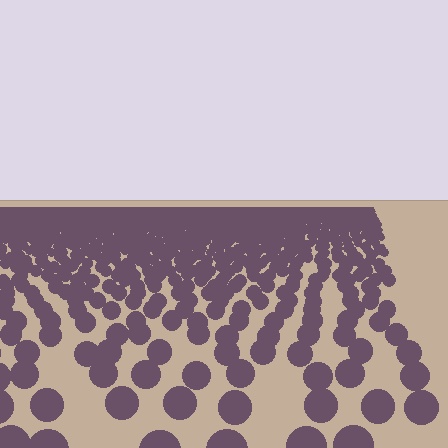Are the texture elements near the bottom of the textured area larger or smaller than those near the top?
Larger. Near the bottom, elements are closer to the viewer and appear at a bigger on-screen size.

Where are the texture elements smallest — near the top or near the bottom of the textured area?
Near the top.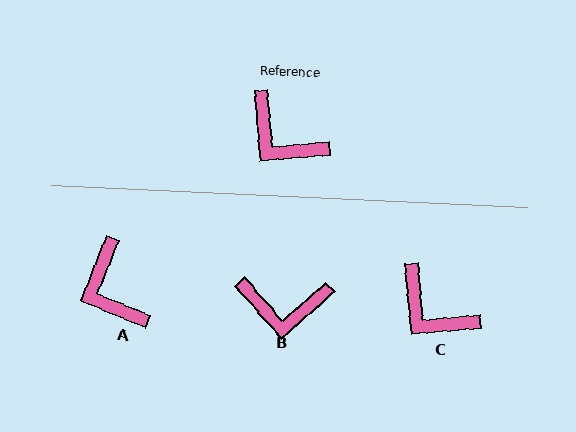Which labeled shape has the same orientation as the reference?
C.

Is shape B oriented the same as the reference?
No, it is off by about 36 degrees.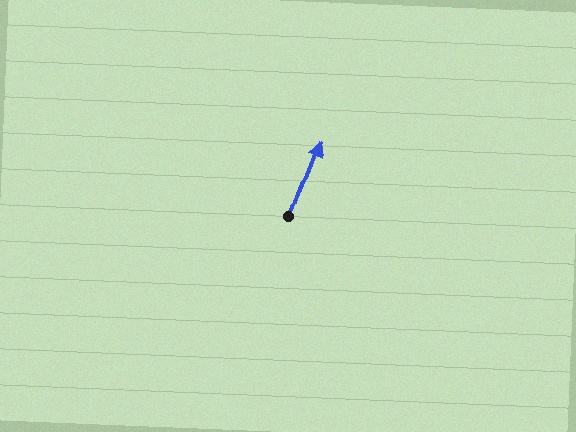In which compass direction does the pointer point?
North.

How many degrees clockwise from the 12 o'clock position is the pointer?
Approximately 22 degrees.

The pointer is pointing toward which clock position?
Roughly 1 o'clock.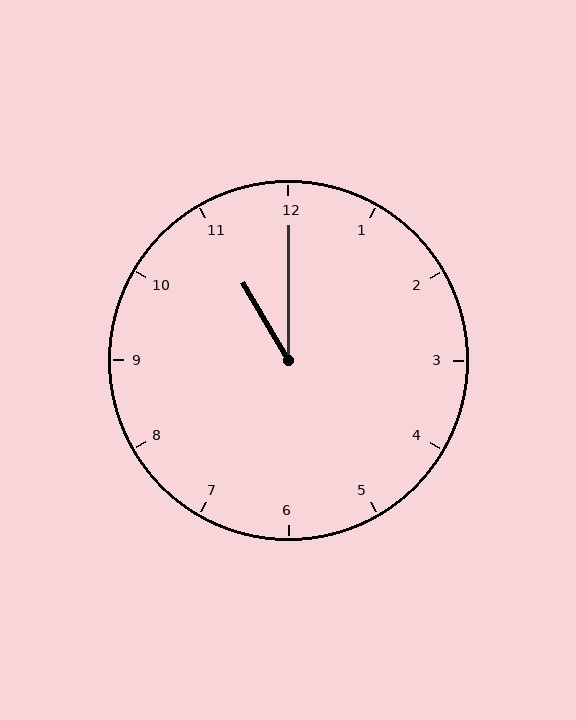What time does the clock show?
11:00.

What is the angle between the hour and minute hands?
Approximately 30 degrees.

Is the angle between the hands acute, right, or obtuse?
It is acute.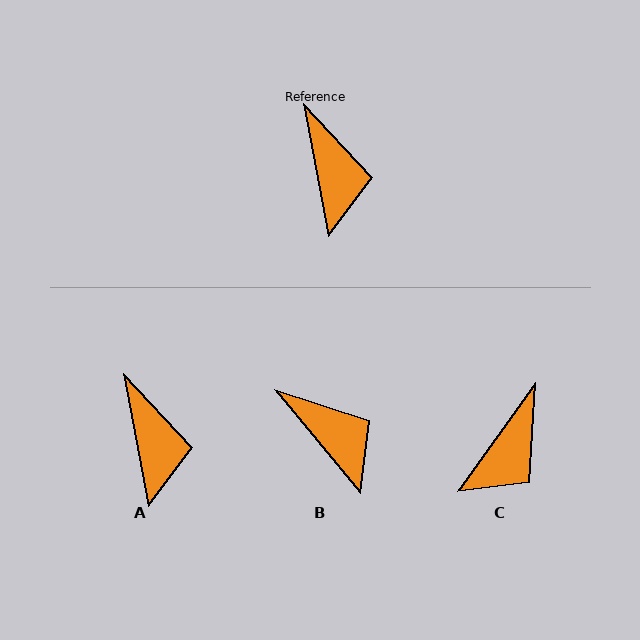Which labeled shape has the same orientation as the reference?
A.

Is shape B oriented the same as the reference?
No, it is off by about 29 degrees.